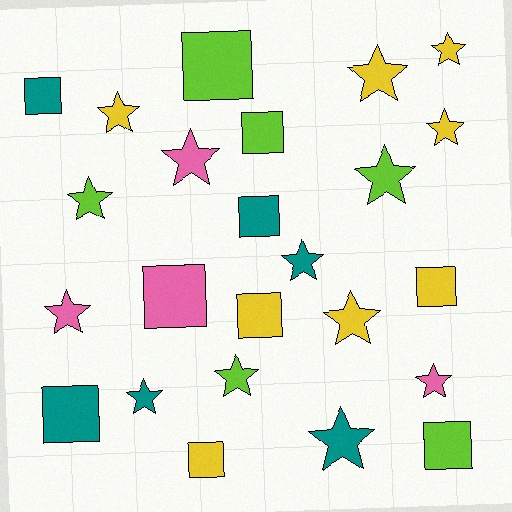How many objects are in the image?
There are 24 objects.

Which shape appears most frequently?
Star, with 14 objects.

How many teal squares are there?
There are 3 teal squares.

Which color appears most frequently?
Yellow, with 8 objects.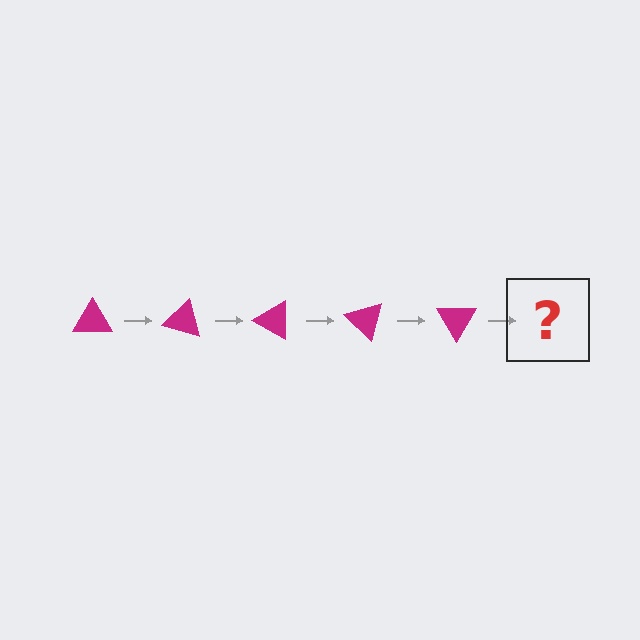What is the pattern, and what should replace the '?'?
The pattern is that the triangle rotates 15 degrees each step. The '?' should be a magenta triangle rotated 75 degrees.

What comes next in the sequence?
The next element should be a magenta triangle rotated 75 degrees.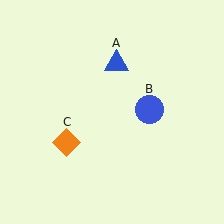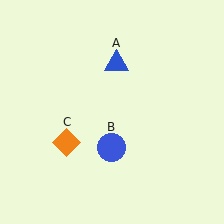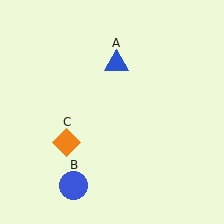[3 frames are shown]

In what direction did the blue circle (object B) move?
The blue circle (object B) moved down and to the left.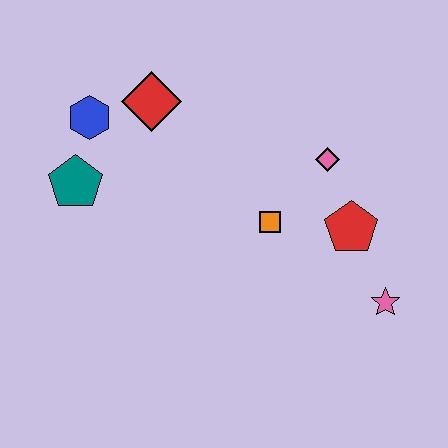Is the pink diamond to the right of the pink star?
No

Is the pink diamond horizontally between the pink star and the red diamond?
Yes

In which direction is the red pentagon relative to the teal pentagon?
The red pentagon is to the right of the teal pentagon.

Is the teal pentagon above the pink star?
Yes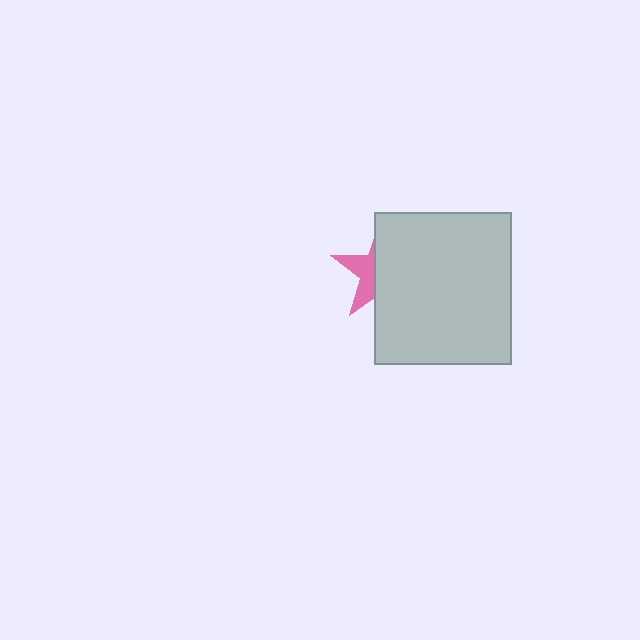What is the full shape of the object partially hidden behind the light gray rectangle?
The partially hidden object is a pink star.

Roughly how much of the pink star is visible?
A small part of it is visible (roughly 36%).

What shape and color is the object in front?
The object in front is a light gray rectangle.